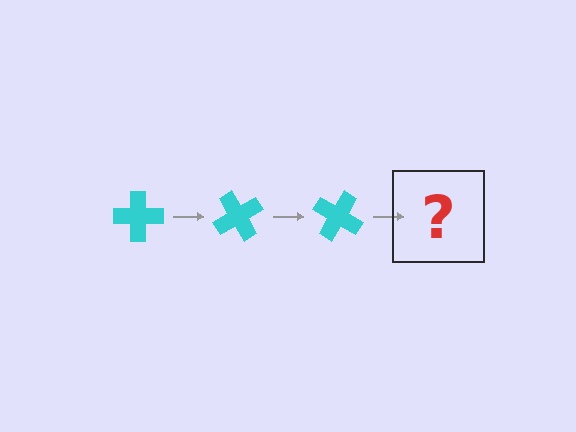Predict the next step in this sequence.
The next step is a cyan cross rotated 180 degrees.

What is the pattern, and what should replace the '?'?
The pattern is that the cross rotates 60 degrees each step. The '?' should be a cyan cross rotated 180 degrees.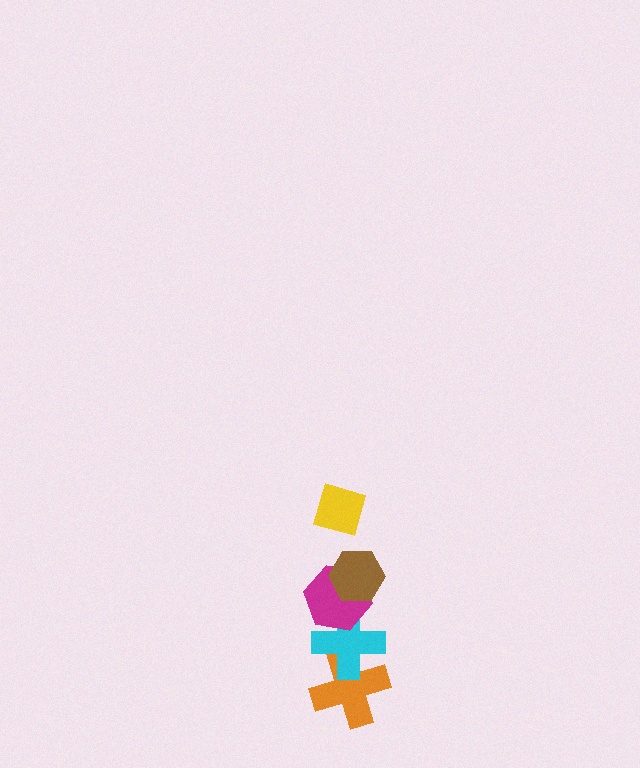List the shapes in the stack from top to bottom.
From top to bottom: the yellow diamond, the brown hexagon, the magenta hexagon, the cyan cross, the orange cross.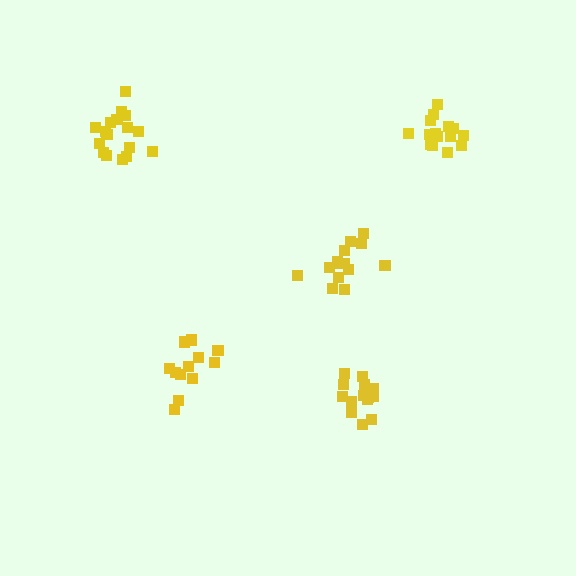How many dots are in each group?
Group 1: 15 dots, Group 2: 17 dots, Group 3: 13 dots, Group 4: 14 dots, Group 5: 15 dots (74 total).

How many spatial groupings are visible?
There are 5 spatial groupings.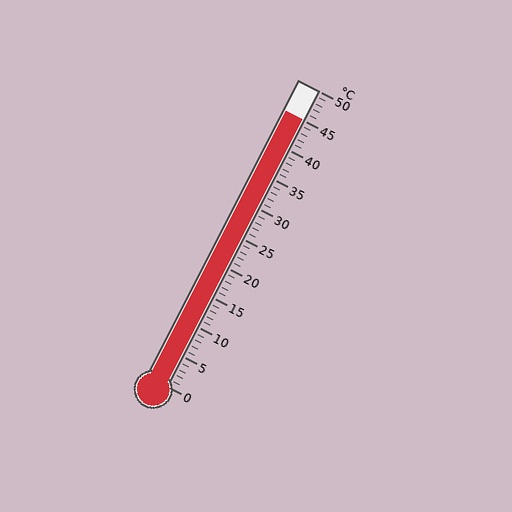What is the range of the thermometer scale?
The thermometer scale ranges from 0°C to 50°C.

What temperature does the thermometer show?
The thermometer shows approximately 45°C.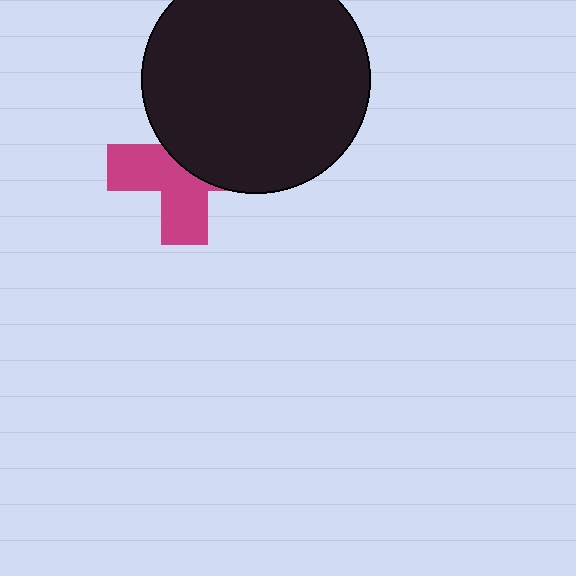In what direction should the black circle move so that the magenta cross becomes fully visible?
The black circle should move up. That is the shortest direction to clear the overlap and leave the magenta cross fully visible.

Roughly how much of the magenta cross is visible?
About half of it is visible (roughly 50%).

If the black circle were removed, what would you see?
You would see the complete magenta cross.